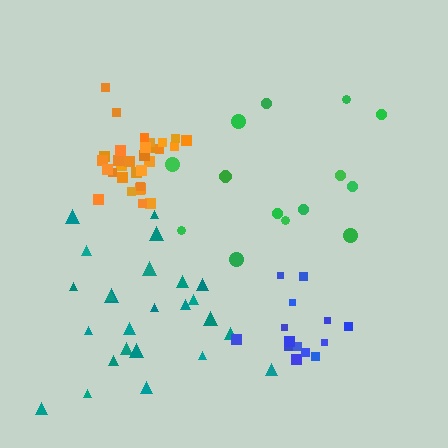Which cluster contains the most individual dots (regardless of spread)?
Orange (32).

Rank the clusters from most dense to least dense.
orange, blue, teal, green.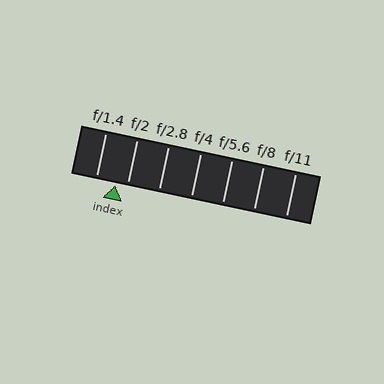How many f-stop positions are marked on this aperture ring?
There are 7 f-stop positions marked.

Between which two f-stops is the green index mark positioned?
The index mark is between f/1.4 and f/2.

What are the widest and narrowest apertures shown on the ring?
The widest aperture shown is f/1.4 and the narrowest is f/11.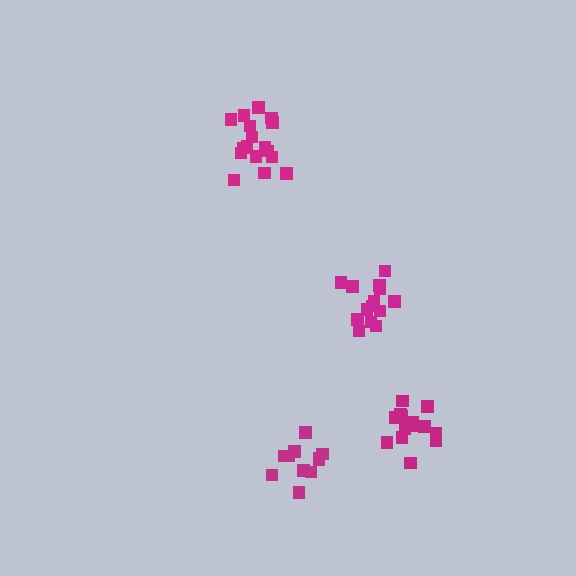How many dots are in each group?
Group 1: 11 dots, Group 2: 14 dots, Group 3: 17 dots, Group 4: 14 dots (56 total).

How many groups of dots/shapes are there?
There are 4 groups.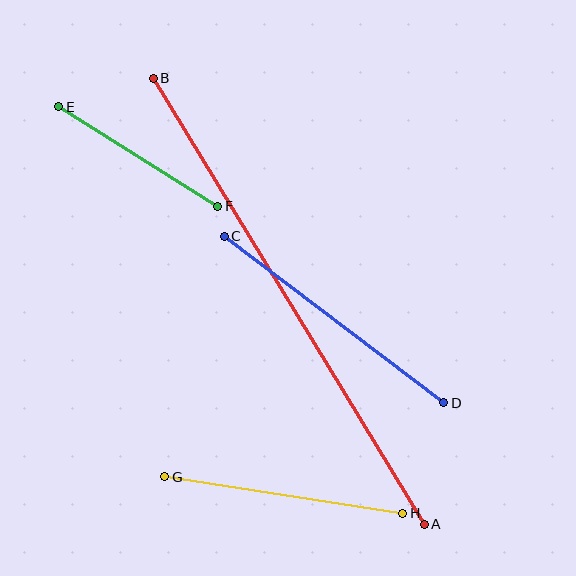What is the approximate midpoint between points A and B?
The midpoint is at approximately (289, 301) pixels.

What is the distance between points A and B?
The distance is approximately 522 pixels.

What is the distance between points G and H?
The distance is approximately 241 pixels.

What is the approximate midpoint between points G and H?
The midpoint is at approximately (284, 495) pixels.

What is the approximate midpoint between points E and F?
The midpoint is at approximately (138, 157) pixels.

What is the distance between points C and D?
The distance is approximately 275 pixels.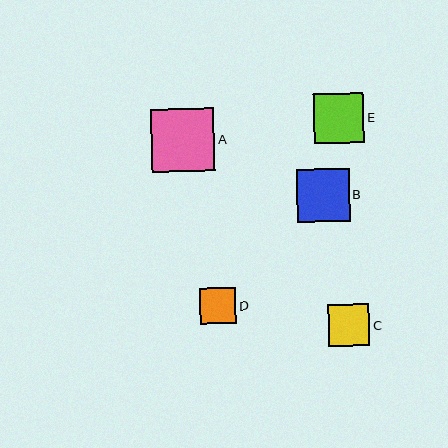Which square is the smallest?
Square D is the smallest with a size of approximately 36 pixels.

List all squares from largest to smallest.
From largest to smallest: A, B, E, C, D.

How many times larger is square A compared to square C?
Square A is approximately 1.5 times the size of square C.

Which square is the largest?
Square A is the largest with a size of approximately 63 pixels.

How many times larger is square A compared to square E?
Square A is approximately 1.2 times the size of square E.